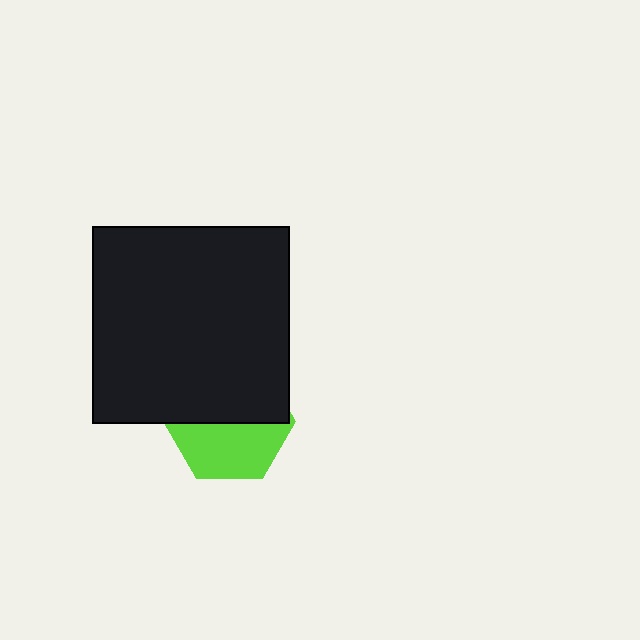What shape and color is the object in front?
The object in front is a black square.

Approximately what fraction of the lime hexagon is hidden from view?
Roughly 52% of the lime hexagon is hidden behind the black square.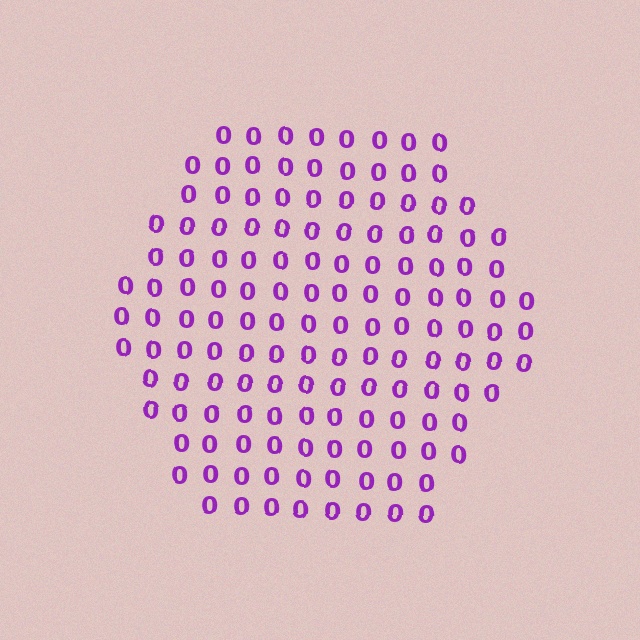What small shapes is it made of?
It is made of small digit 0's.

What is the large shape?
The large shape is a hexagon.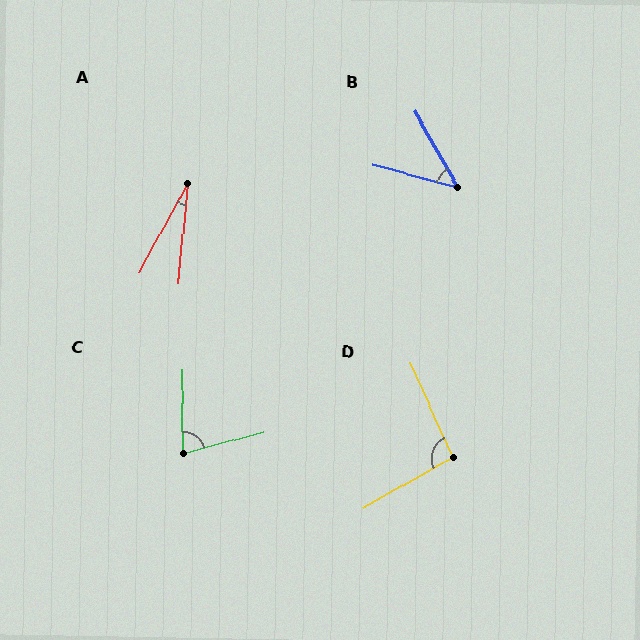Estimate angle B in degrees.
Approximately 46 degrees.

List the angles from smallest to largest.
A (23°), B (46°), C (75°), D (96°).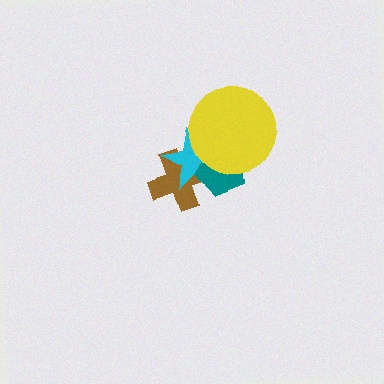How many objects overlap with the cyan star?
3 objects overlap with the cyan star.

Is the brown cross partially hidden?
Yes, it is partially covered by another shape.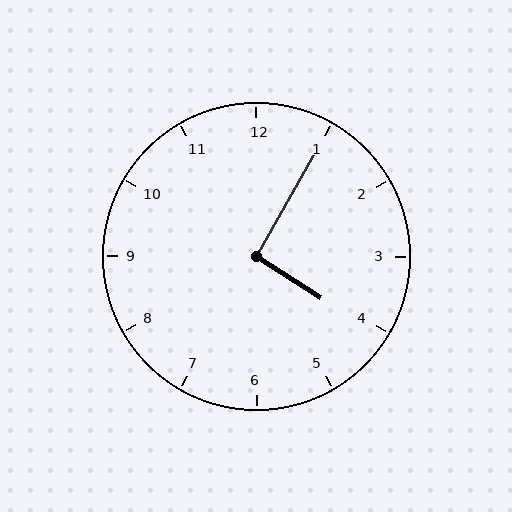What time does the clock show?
4:05.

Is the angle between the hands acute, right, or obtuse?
It is right.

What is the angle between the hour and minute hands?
Approximately 92 degrees.